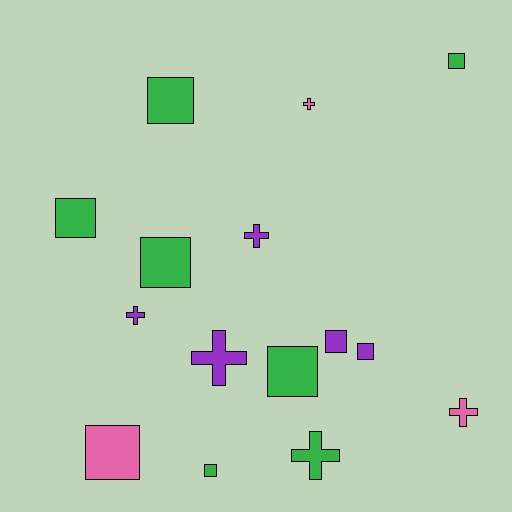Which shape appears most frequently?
Square, with 9 objects.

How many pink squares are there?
There is 1 pink square.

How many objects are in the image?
There are 15 objects.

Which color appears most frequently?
Green, with 7 objects.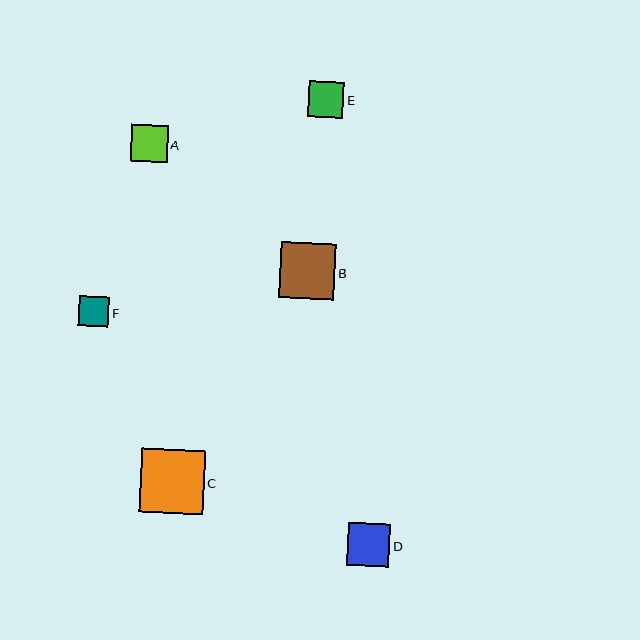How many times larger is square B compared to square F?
Square B is approximately 1.9 times the size of square F.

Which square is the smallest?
Square F is the smallest with a size of approximately 30 pixels.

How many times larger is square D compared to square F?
Square D is approximately 1.4 times the size of square F.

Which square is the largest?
Square C is the largest with a size of approximately 64 pixels.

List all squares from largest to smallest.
From largest to smallest: C, B, D, A, E, F.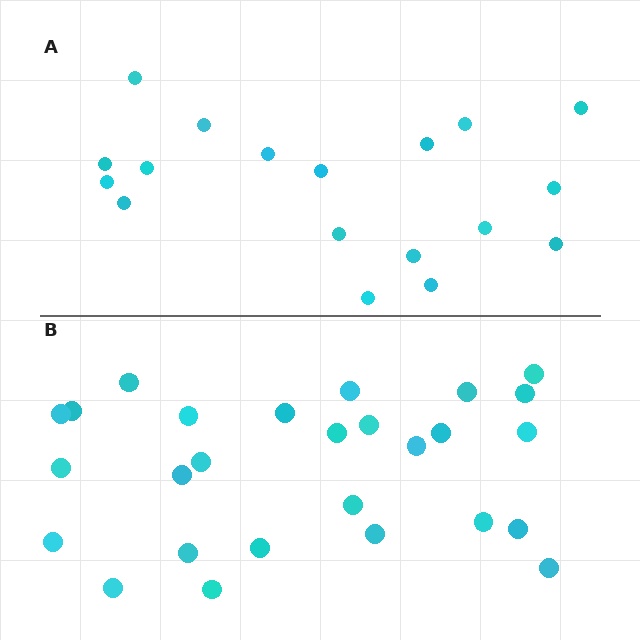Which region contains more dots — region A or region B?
Region B (the bottom region) has more dots.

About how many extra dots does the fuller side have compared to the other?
Region B has roughly 8 or so more dots than region A.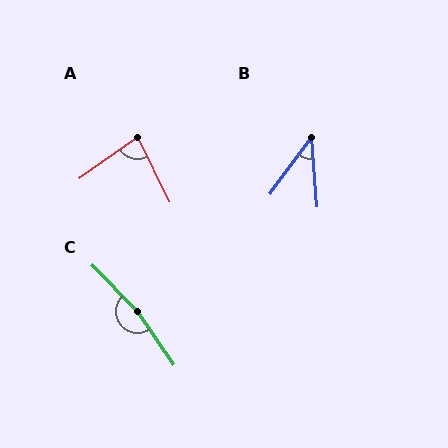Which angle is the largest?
C, at approximately 170 degrees.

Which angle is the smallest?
B, at approximately 41 degrees.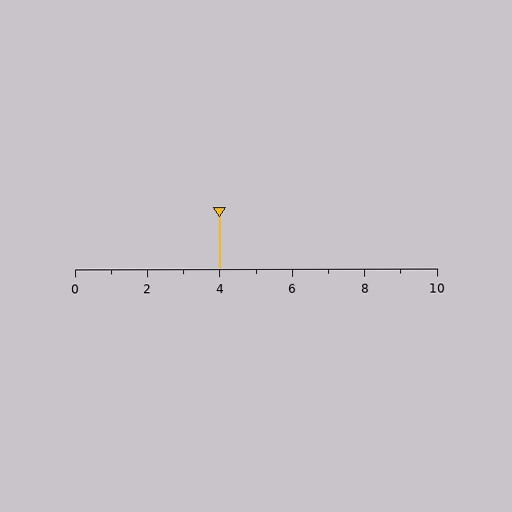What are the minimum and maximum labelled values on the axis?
The axis runs from 0 to 10.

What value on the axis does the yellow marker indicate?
The marker indicates approximately 4.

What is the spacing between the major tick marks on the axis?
The major ticks are spaced 2 apart.